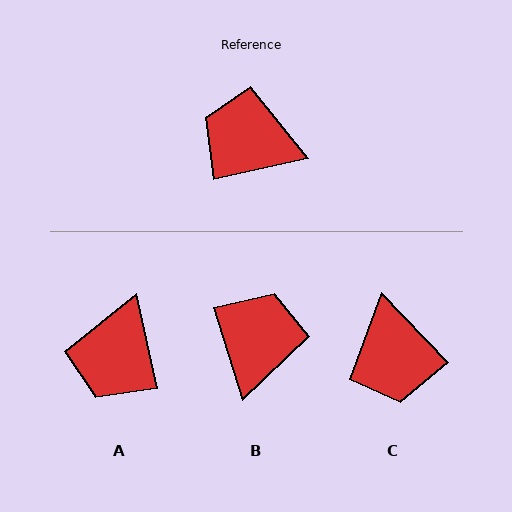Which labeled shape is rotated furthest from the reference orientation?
C, about 121 degrees away.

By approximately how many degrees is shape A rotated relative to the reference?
Approximately 90 degrees counter-clockwise.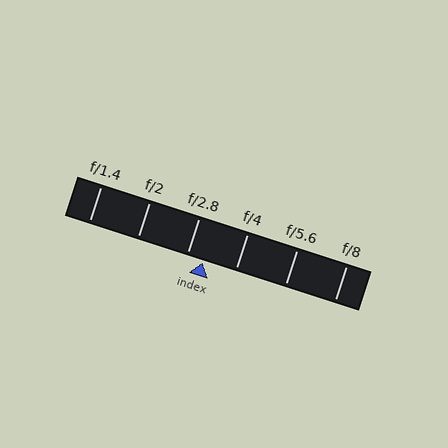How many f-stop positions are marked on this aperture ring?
There are 6 f-stop positions marked.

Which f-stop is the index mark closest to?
The index mark is closest to f/2.8.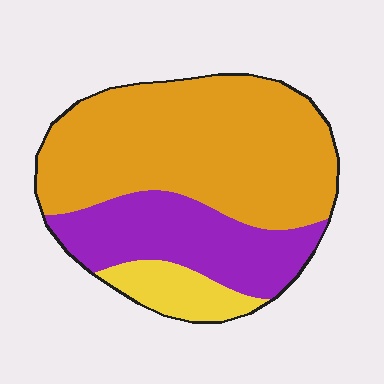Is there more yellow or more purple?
Purple.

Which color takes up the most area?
Orange, at roughly 60%.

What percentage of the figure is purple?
Purple covers around 30% of the figure.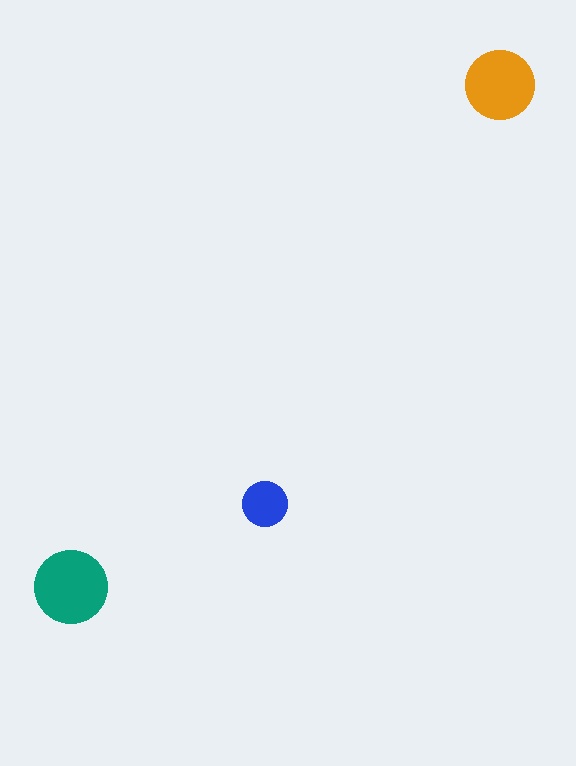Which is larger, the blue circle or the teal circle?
The teal one.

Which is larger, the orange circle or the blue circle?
The orange one.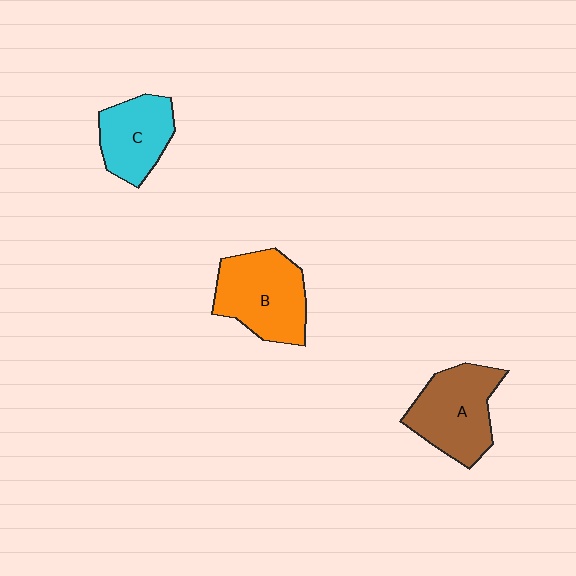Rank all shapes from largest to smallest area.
From largest to smallest: B (orange), A (brown), C (cyan).